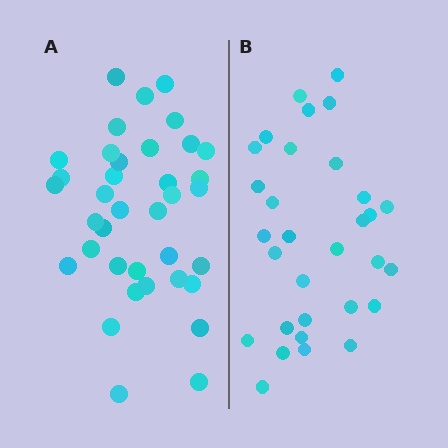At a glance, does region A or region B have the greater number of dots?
Region A (the left region) has more dots.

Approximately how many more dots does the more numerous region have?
Region A has about 6 more dots than region B.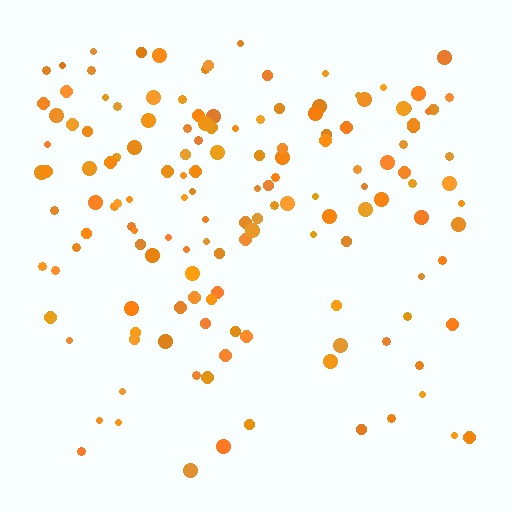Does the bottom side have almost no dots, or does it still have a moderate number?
Still a moderate number, just noticeably fewer than the top.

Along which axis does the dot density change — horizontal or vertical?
Vertical.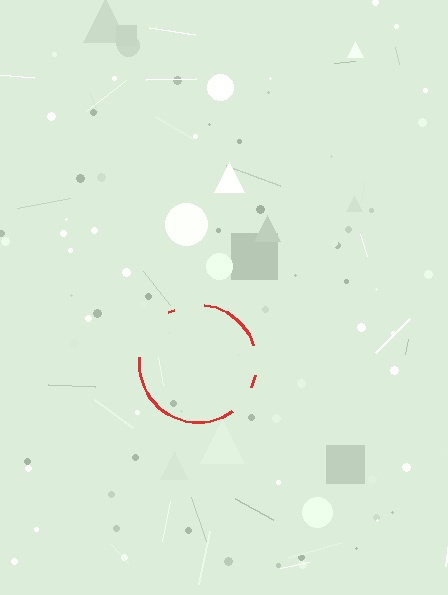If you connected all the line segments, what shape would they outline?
They would outline a circle.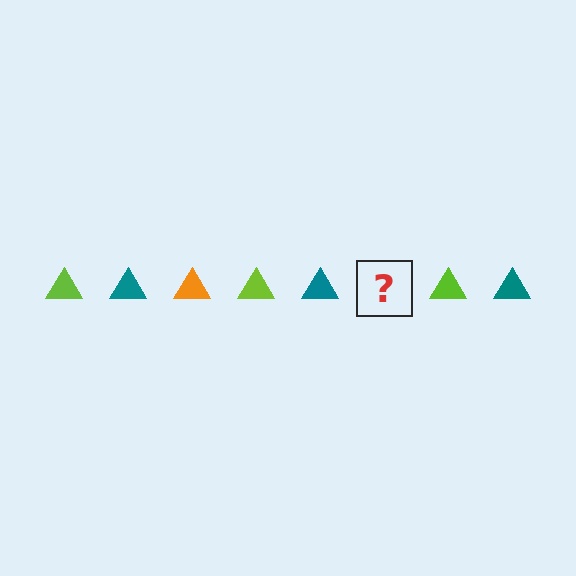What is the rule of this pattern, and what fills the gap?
The rule is that the pattern cycles through lime, teal, orange triangles. The gap should be filled with an orange triangle.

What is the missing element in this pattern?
The missing element is an orange triangle.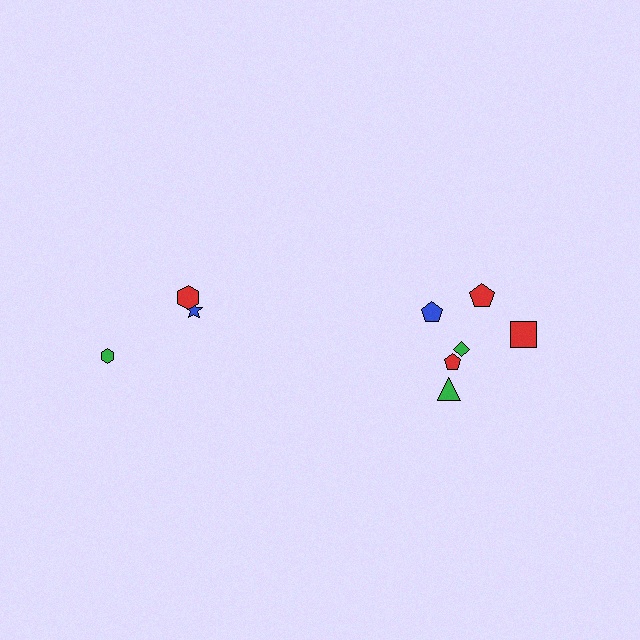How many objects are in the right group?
There are 6 objects.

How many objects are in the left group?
There are 3 objects.